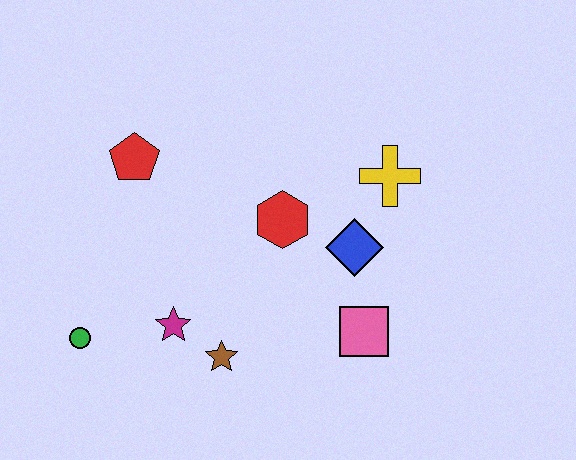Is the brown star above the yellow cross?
No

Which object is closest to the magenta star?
The brown star is closest to the magenta star.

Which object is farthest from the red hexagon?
The green circle is farthest from the red hexagon.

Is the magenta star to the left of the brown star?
Yes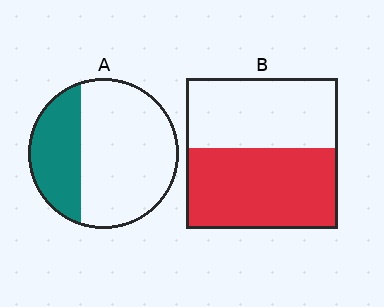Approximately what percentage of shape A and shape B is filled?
A is approximately 30% and B is approximately 55%.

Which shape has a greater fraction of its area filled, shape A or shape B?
Shape B.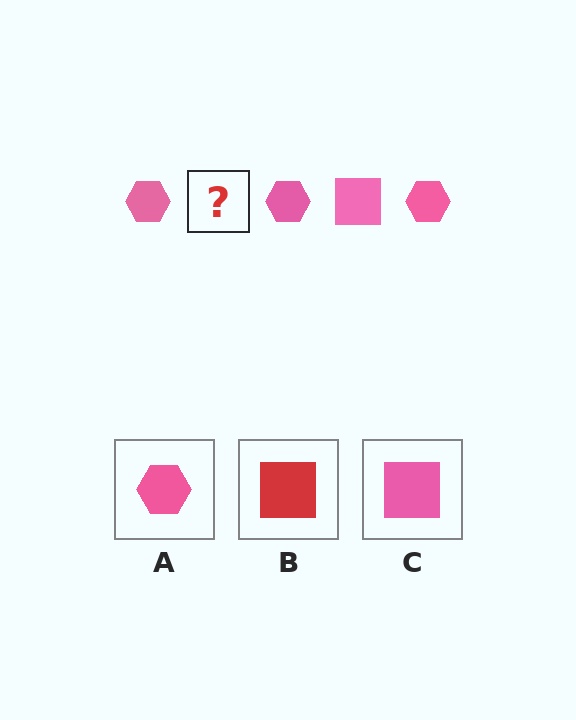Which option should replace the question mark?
Option C.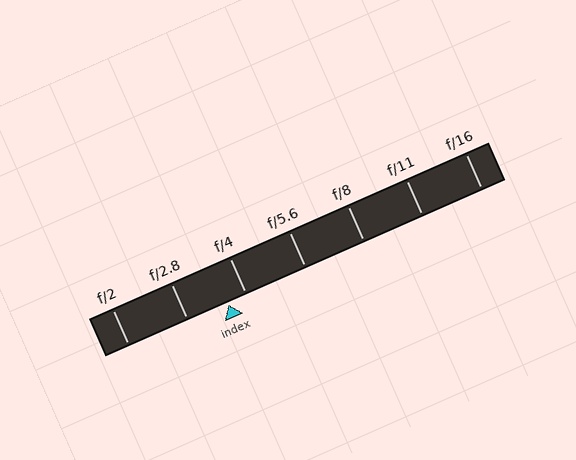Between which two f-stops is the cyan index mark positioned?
The index mark is between f/2.8 and f/4.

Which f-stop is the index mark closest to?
The index mark is closest to f/4.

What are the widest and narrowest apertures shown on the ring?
The widest aperture shown is f/2 and the narrowest is f/16.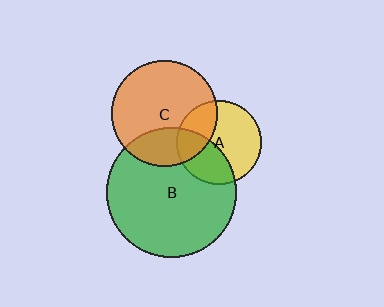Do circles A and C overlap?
Yes.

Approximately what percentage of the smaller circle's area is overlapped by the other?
Approximately 30%.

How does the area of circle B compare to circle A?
Approximately 2.4 times.